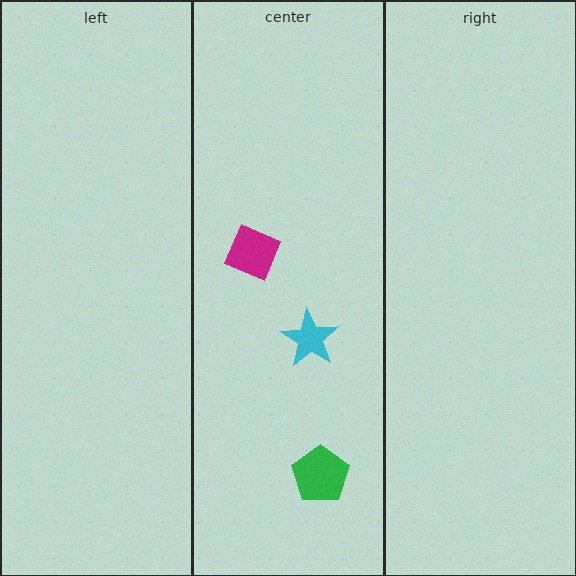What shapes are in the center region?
The cyan star, the magenta diamond, the green pentagon.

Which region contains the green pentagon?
The center region.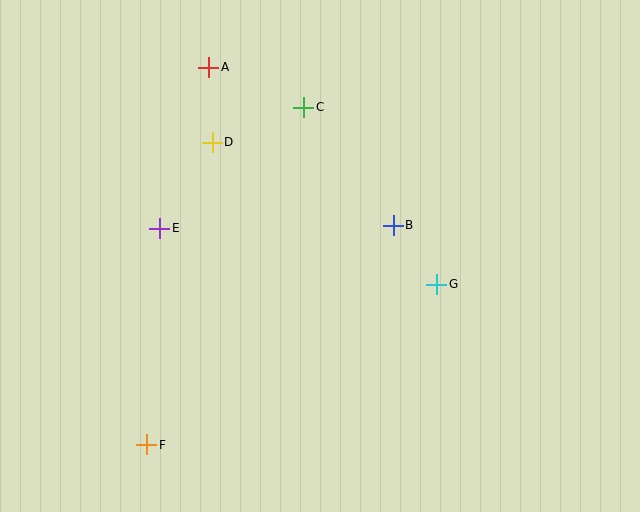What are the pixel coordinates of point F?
Point F is at (147, 445).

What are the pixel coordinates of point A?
Point A is at (209, 67).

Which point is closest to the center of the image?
Point B at (393, 225) is closest to the center.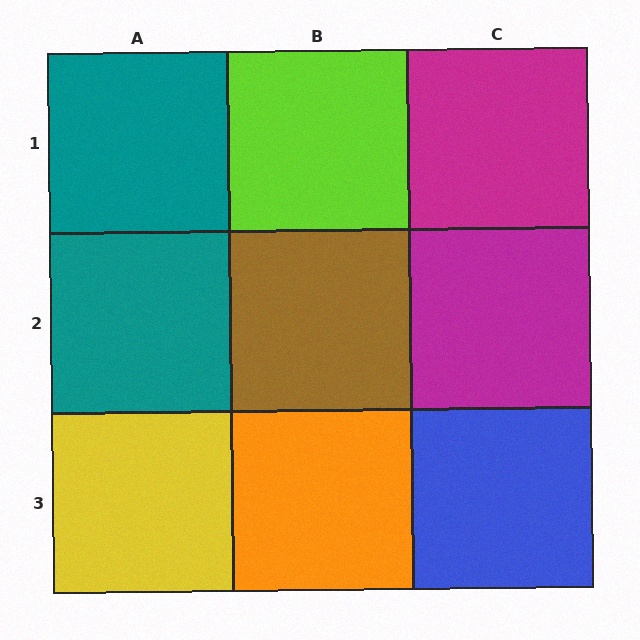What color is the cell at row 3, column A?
Yellow.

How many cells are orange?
1 cell is orange.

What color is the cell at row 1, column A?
Teal.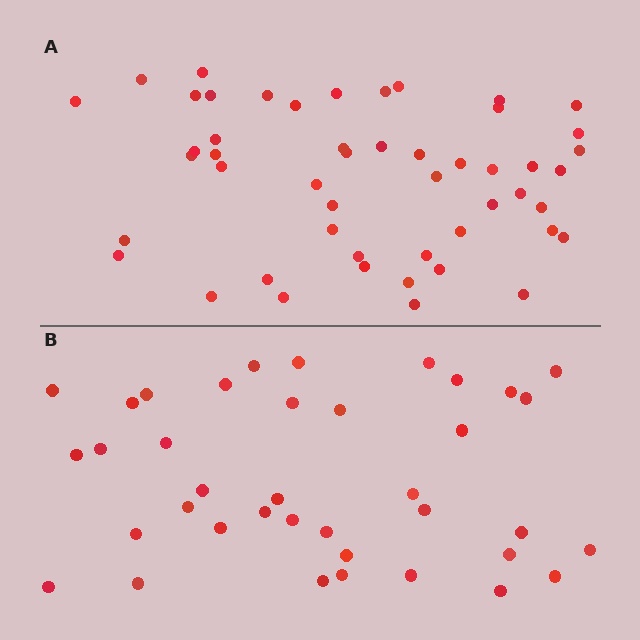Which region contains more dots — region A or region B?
Region A (the top region) has more dots.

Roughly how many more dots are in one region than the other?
Region A has roughly 12 or so more dots than region B.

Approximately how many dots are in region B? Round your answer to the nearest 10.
About 40 dots. (The exact count is 38, which rounds to 40.)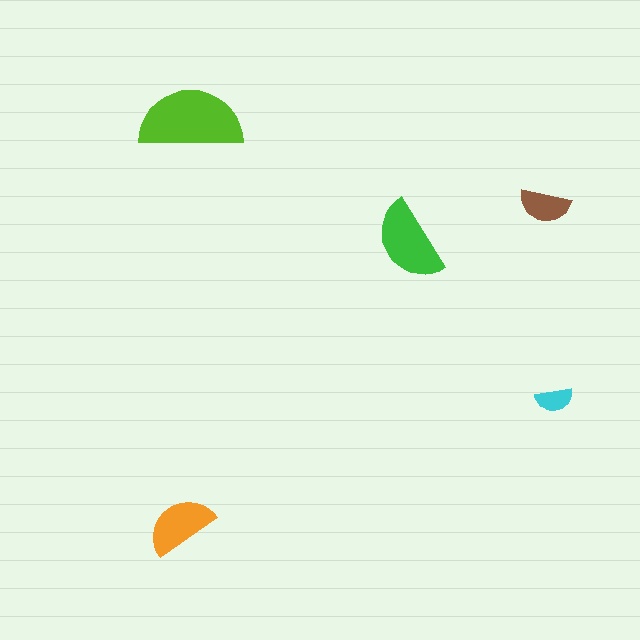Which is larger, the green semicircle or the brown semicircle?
The green one.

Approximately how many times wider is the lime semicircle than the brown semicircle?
About 2 times wider.